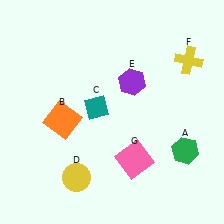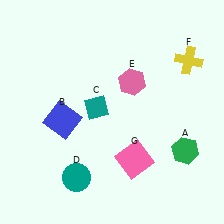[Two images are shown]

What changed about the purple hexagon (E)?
In Image 1, E is purple. In Image 2, it changed to pink.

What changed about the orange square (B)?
In Image 1, B is orange. In Image 2, it changed to blue.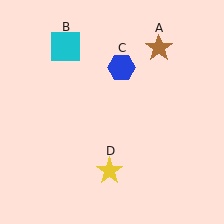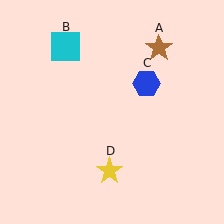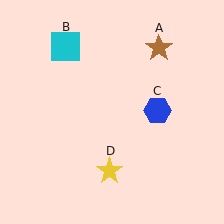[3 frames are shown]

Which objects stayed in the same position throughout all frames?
Brown star (object A) and cyan square (object B) and yellow star (object D) remained stationary.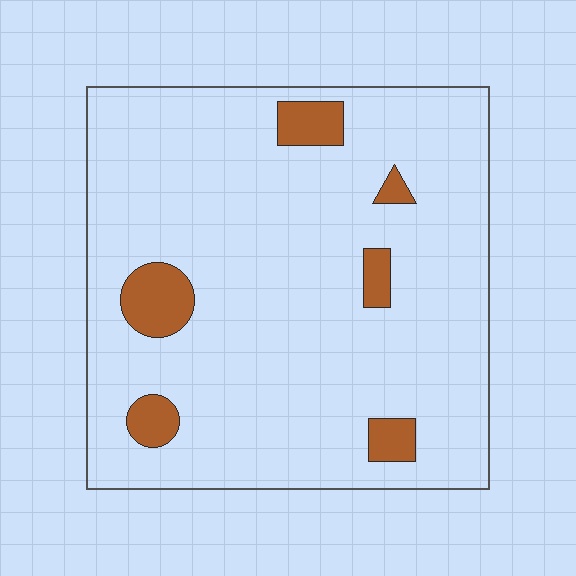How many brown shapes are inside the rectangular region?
6.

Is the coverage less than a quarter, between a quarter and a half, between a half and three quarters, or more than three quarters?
Less than a quarter.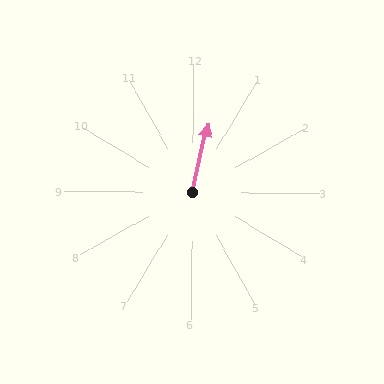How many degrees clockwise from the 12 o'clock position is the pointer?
Approximately 13 degrees.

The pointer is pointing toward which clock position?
Roughly 12 o'clock.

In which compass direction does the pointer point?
North.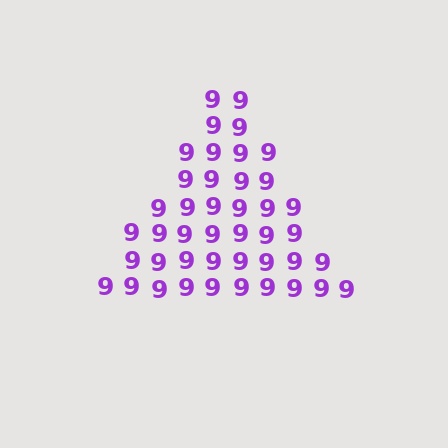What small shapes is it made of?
It is made of small digit 9's.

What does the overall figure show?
The overall figure shows a triangle.